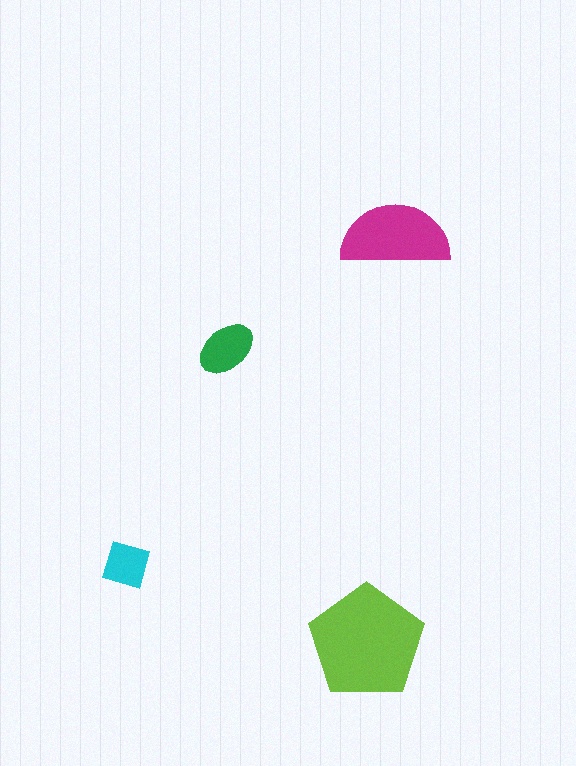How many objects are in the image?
There are 4 objects in the image.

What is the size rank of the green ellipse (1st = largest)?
3rd.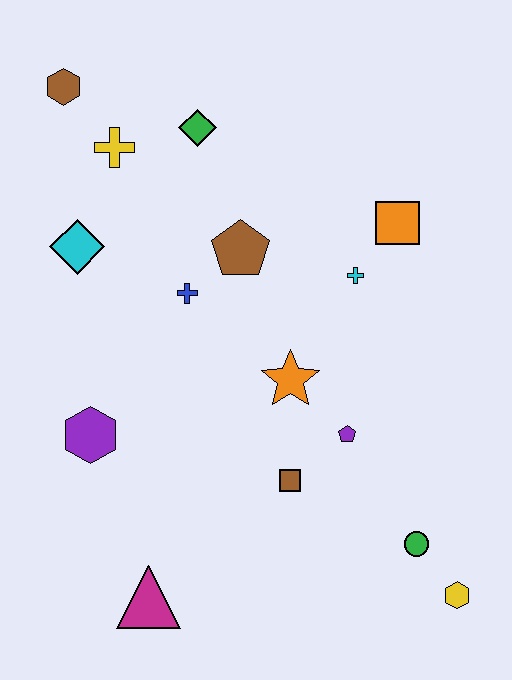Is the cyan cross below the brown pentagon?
Yes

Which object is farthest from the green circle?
The brown hexagon is farthest from the green circle.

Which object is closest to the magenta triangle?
The purple hexagon is closest to the magenta triangle.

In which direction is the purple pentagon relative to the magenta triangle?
The purple pentagon is to the right of the magenta triangle.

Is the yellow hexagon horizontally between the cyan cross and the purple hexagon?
No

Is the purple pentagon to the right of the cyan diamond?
Yes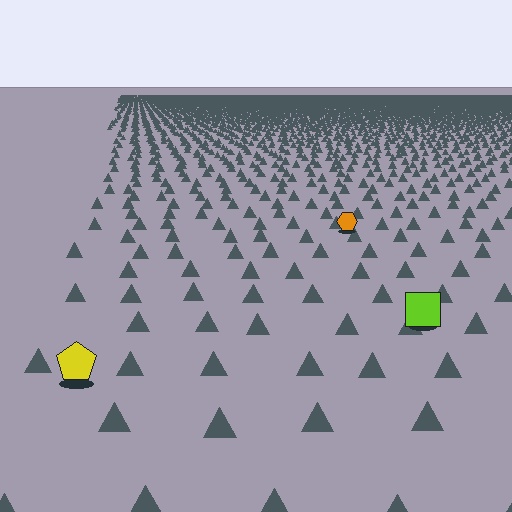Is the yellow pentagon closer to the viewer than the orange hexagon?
Yes. The yellow pentagon is closer — you can tell from the texture gradient: the ground texture is coarser near it.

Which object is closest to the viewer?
The yellow pentagon is closest. The texture marks near it are larger and more spread out.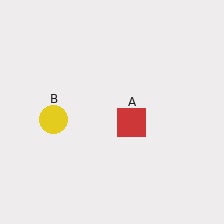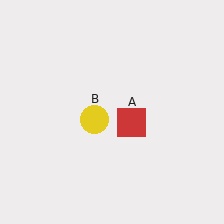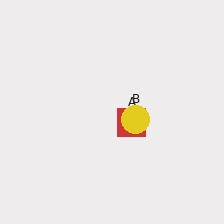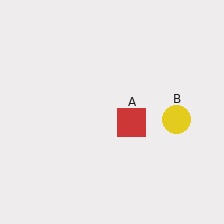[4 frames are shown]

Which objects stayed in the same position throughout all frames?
Red square (object A) remained stationary.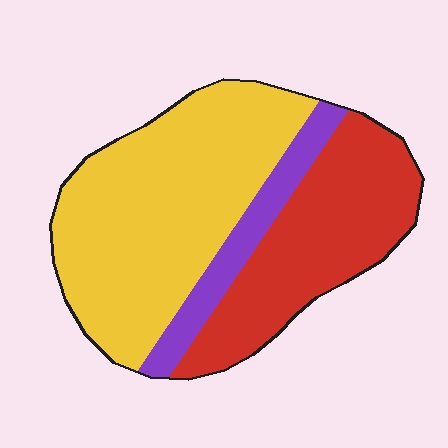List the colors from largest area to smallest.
From largest to smallest: yellow, red, purple.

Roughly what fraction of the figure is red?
Red covers about 35% of the figure.